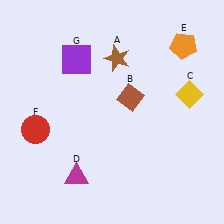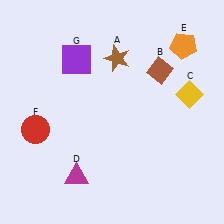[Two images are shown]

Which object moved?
The brown diamond (B) moved right.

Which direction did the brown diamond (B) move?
The brown diamond (B) moved right.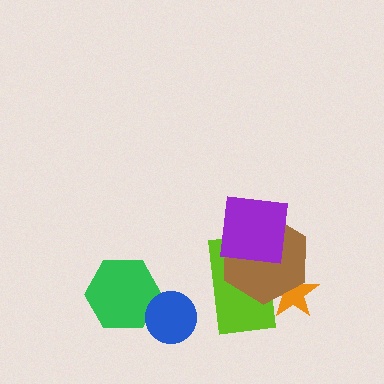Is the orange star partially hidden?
Yes, it is partially covered by another shape.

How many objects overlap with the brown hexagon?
3 objects overlap with the brown hexagon.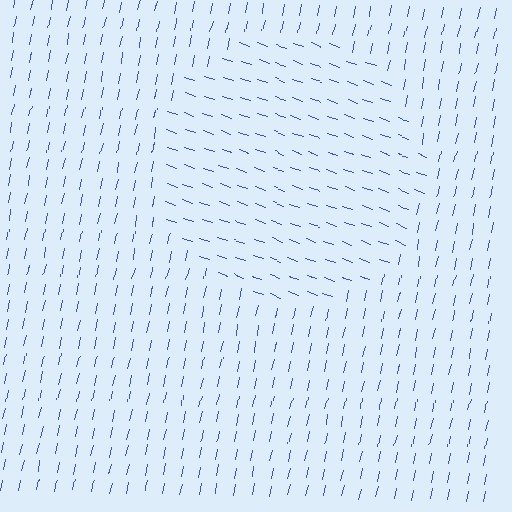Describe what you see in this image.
The image is filled with small blue line segments. A circle region in the image has lines oriented differently from the surrounding lines, creating a visible texture boundary.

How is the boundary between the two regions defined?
The boundary is defined purely by a change in line orientation (approximately 83 degrees difference). All lines are the same color and thickness.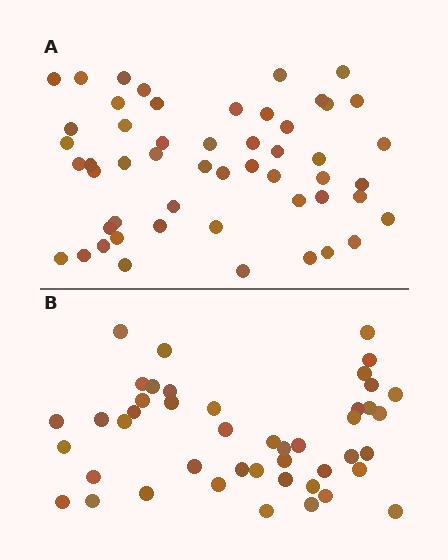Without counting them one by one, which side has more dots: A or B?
Region A (the top region) has more dots.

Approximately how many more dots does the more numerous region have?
Region A has roughly 8 or so more dots than region B.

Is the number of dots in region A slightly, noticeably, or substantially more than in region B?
Region A has only slightly more — the two regions are fairly close. The ratio is roughly 1.2 to 1.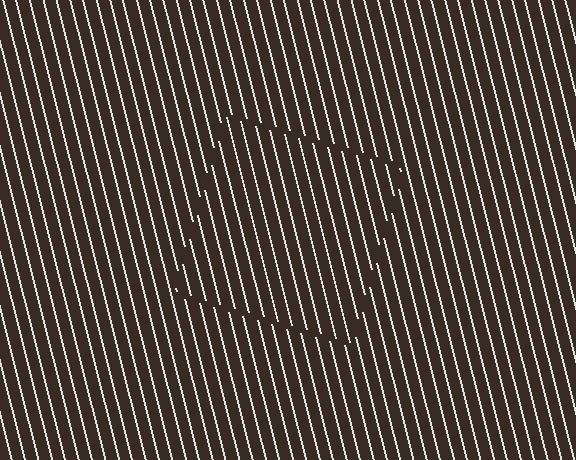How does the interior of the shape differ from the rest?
The interior of the shape contains the same grating, shifted by half a period — the contour is defined by the phase discontinuity where line-ends from the inner and outer gratings abut.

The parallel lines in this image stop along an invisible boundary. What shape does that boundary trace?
An illusory square. The interior of the shape contains the same grating, shifted by half a period — the contour is defined by the phase discontinuity where line-ends from the inner and outer gratings abut.